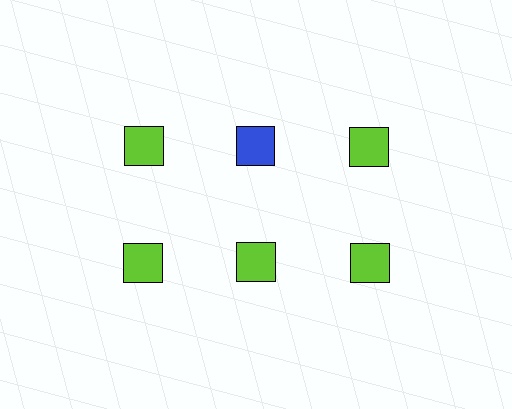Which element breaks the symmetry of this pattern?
The blue square in the top row, second from left column breaks the symmetry. All other shapes are lime squares.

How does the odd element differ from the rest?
It has a different color: blue instead of lime.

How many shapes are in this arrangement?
There are 6 shapes arranged in a grid pattern.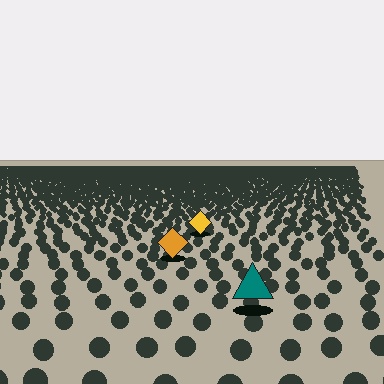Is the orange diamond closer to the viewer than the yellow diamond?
Yes. The orange diamond is closer — you can tell from the texture gradient: the ground texture is coarser near it.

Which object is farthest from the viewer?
The yellow diamond is farthest from the viewer. It appears smaller and the ground texture around it is denser.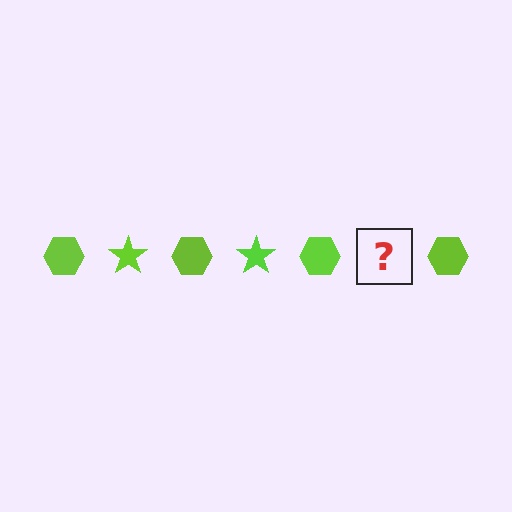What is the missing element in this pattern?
The missing element is a lime star.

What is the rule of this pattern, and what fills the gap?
The rule is that the pattern cycles through hexagon, star shapes in lime. The gap should be filled with a lime star.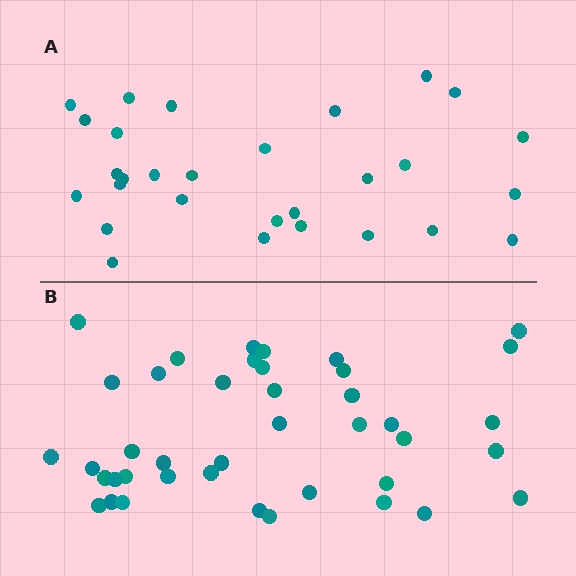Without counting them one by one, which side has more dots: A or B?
Region B (the bottom region) has more dots.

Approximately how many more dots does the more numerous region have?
Region B has roughly 12 or so more dots than region A.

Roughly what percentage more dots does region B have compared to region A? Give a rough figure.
About 40% more.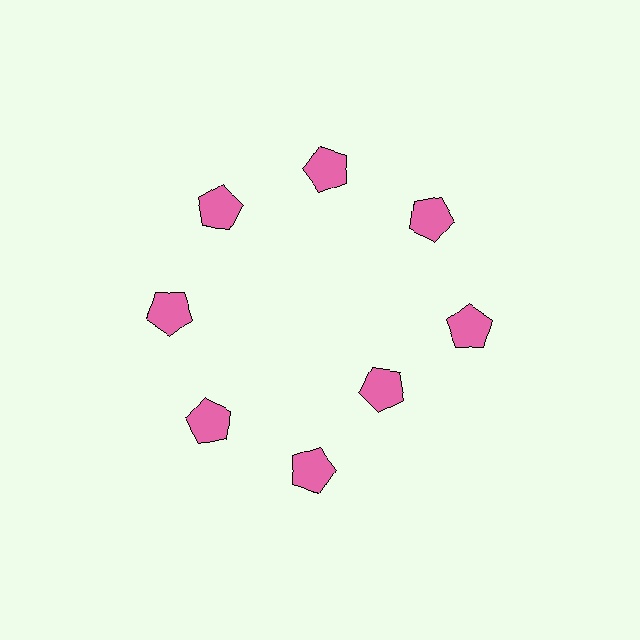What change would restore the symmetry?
The symmetry would be restored by moving it outward, back onto the ring so that all 8 pentagons sit at equal angles and equal distance from the center.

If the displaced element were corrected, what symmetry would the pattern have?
It would have 8-fold rotational symmetry — the pattern would map onto itself every 45 degrees.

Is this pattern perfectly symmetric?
No. The 8 pink pentagons are arranged in a ring, but one element near the 4 o'clock position is pulled inward toward the center, breaking the 8-fold rotational symmetry.